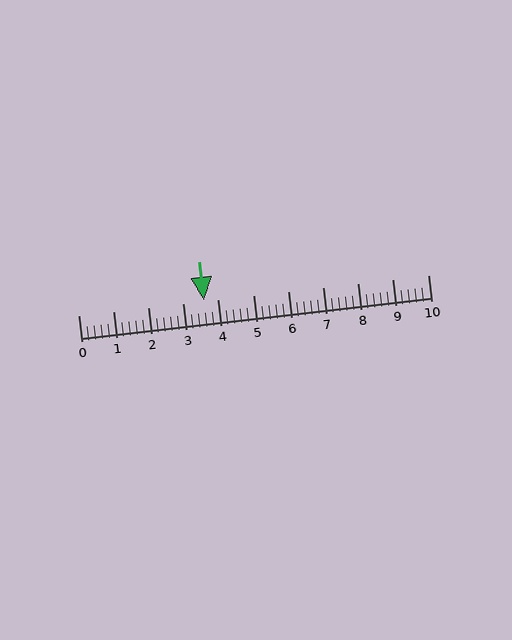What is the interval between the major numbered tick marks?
The major tick marks are spaced 1 units apart.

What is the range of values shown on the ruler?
The ruler shows values from 0 to 10.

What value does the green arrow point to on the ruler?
The green arrow points to approximately 3.6.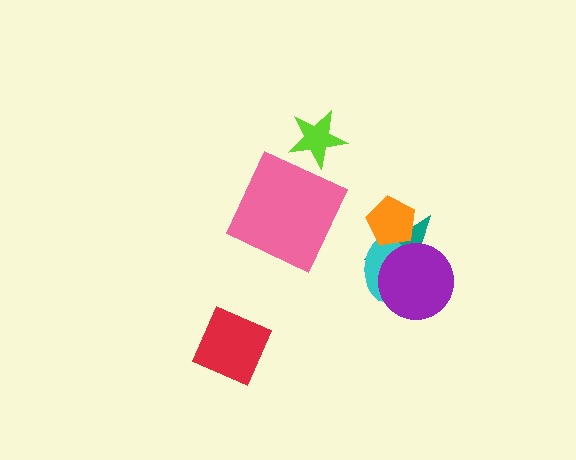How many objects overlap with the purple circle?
2 objects overlap with the purple circle.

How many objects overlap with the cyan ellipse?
3 objects overlap with the cyan ellipse.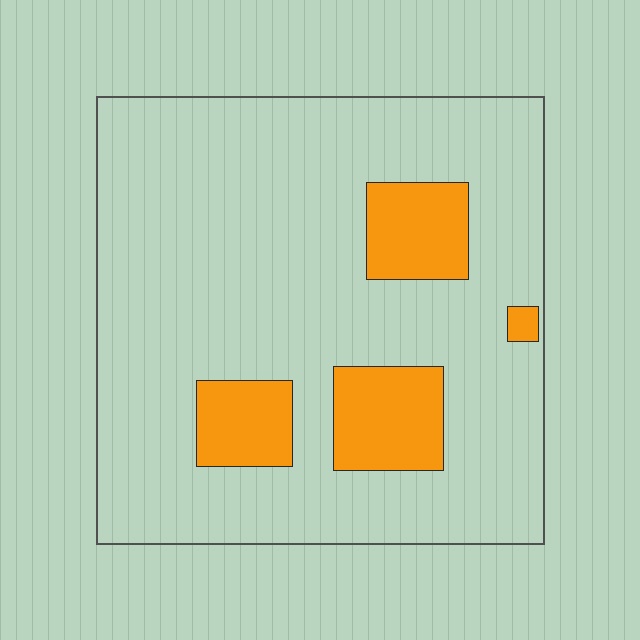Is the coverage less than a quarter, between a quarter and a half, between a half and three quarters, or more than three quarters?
Less than a quarter.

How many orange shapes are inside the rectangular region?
4.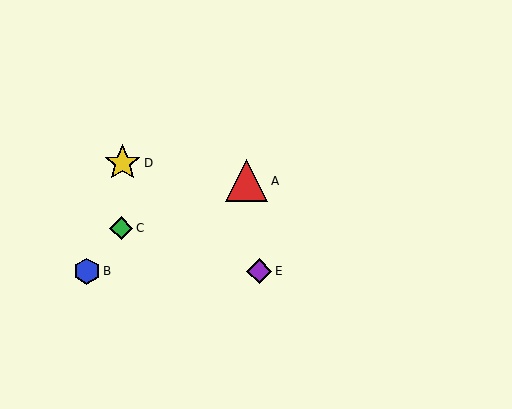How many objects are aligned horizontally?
2 objects (B, E) are aligned horizontally.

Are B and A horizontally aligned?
No, B is at y≈271 and A is at y≈181.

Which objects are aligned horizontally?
Objects B, E are aligned horizontally.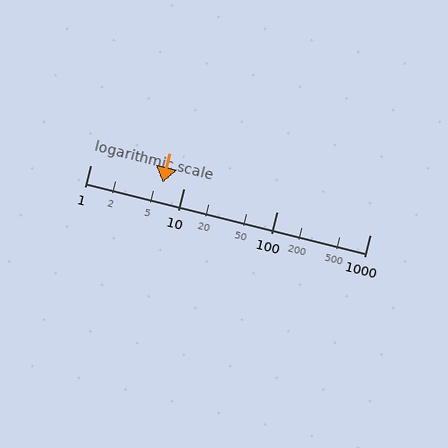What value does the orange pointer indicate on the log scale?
The pointer indicates approximately 6.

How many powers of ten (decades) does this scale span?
The scale spans 3 decades, from 1 to 1000.